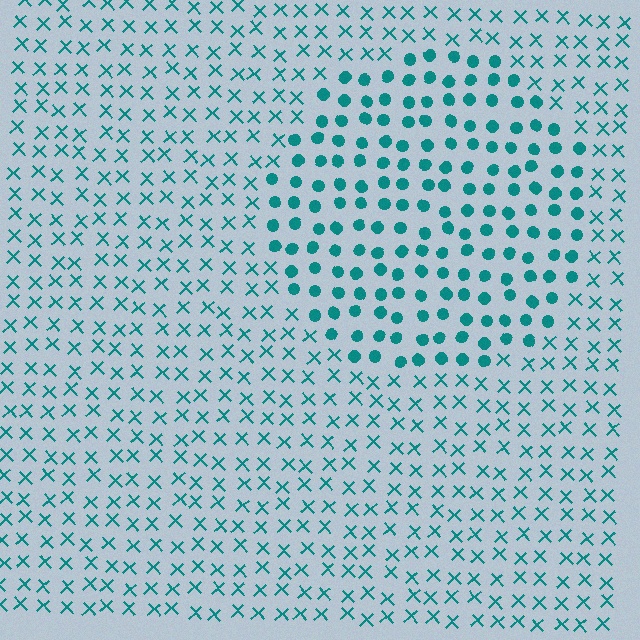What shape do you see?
I see a circle.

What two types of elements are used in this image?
The image uses circles inside the circle region and X marks outside it.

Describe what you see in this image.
The image is filled with small teal elements arranged in a uniform grid. A circle-shaped region contains circles, while the surrounding area contains X marks. The boundary is defined purely by the change in element shape.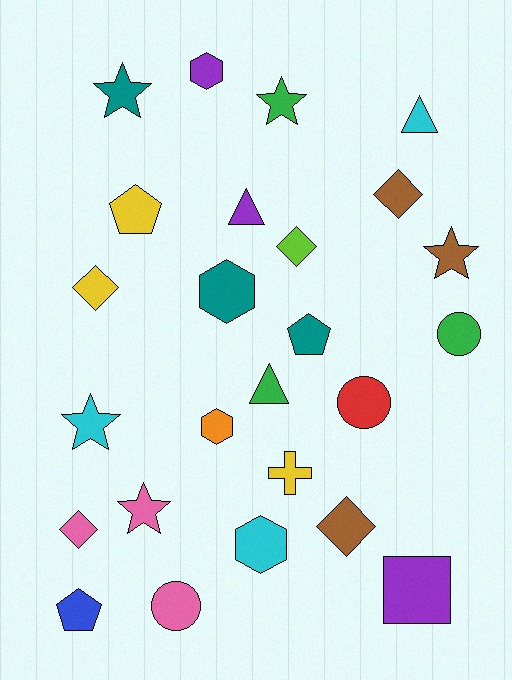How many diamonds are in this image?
There are 5 diamonds.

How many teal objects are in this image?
There are 3 teal objects.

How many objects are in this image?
There are 25 objects.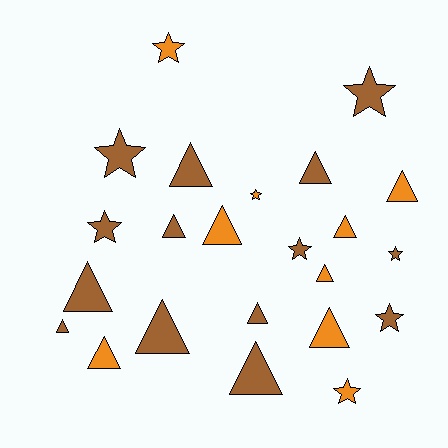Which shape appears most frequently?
Triangle, with 14 objects.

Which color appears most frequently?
Brown, with 14 objects.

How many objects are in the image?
There are 23 objects.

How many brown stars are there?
There are 6 brown stars.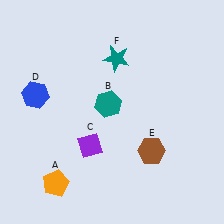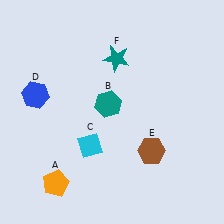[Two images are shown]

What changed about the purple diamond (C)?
In Image 1, C is purple. In Image 2, it changed to cyan.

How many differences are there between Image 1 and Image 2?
There is 1 difference between the two images.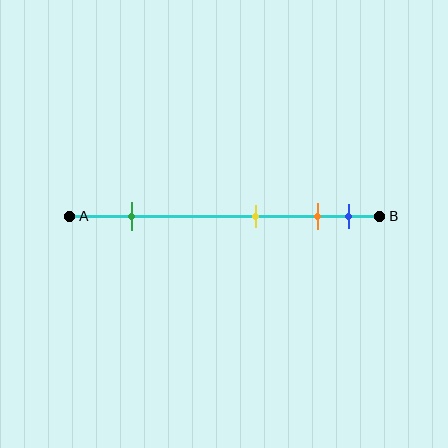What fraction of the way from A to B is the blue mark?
The blue mark is approximately 90% (0.9) of the way from A to B.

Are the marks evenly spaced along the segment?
No, the marks are not evenly spaced.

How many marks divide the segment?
There are 4 marks dividing the segment.